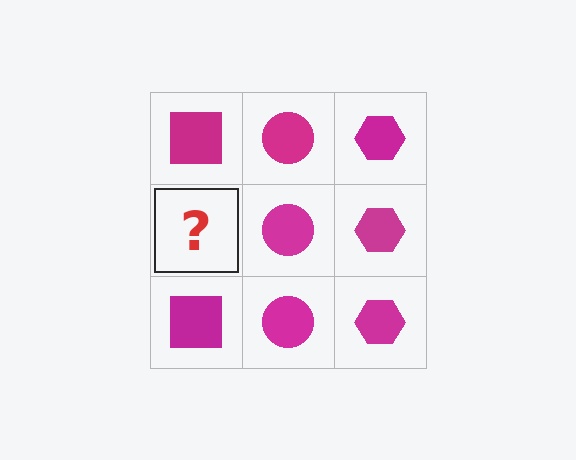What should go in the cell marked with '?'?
The missing cell should contain a magenta square.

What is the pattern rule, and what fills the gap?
The rule is that each column has a consistent shape. The gap should be filled with a magenta square.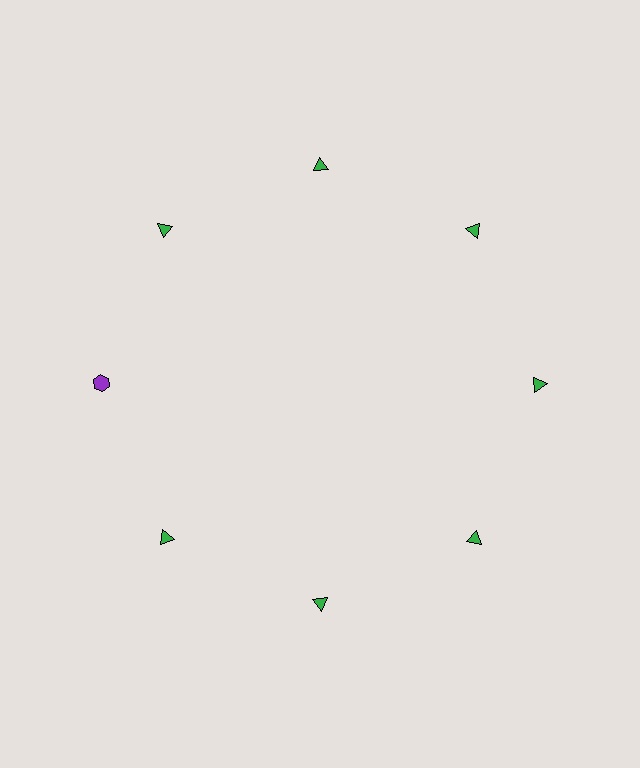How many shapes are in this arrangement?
There are 8 shapes arranged in a ring pattern.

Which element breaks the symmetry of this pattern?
The purple hexagon at roughly the 9 o'clock position breaks the symmetry. All other shapes are green triangles.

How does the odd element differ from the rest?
It differs in both color (purple instead of green) and shape (hexagon instead of triangle).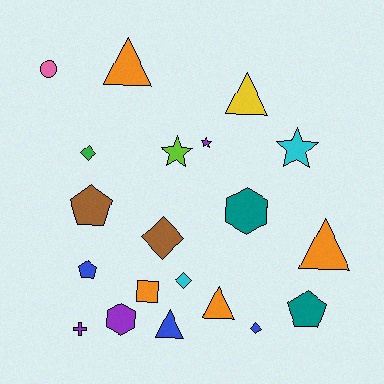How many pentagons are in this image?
There are 3 pentagons.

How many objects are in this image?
There are 20 objects.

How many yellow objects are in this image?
There is 1 yellow object.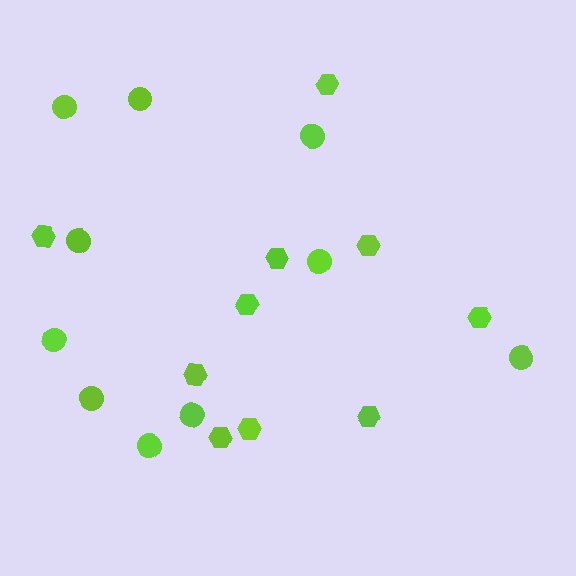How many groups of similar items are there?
There are 2 groups: one group of hexagons (10) and one group of circles (10).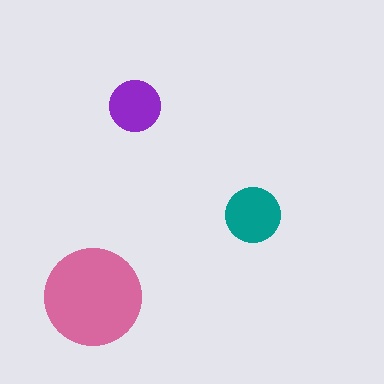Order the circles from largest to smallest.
the pink one, the teal one, the purple one.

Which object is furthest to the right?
The teal circle is rightmost.